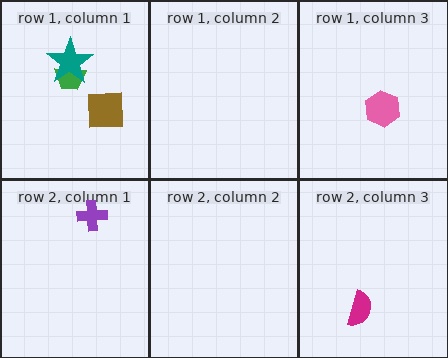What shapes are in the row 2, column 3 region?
The magenta semicircle.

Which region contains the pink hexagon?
The row 1, column 3 region.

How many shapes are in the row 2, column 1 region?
1.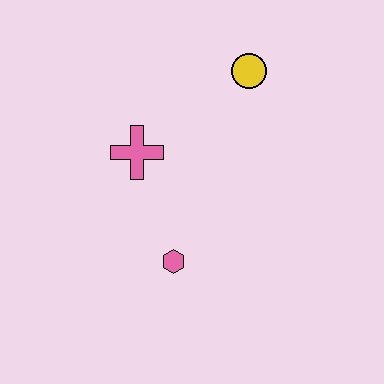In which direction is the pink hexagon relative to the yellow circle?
The pink hexagon is below the yellow circle.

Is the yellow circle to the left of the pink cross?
No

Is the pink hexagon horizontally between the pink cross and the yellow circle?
Yes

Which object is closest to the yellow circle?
The pink cross is closest to the yellow circle.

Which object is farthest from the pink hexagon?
The yellow circle is farthest from the pink hexagon.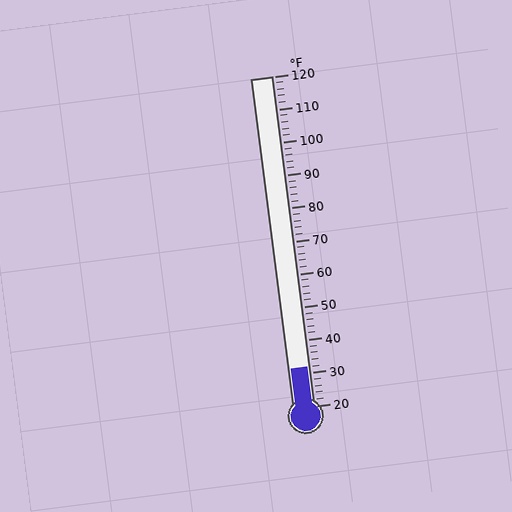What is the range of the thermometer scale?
The thermometer scale ranges from 20°F to 120°F.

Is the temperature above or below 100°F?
The temperature is below 100°F.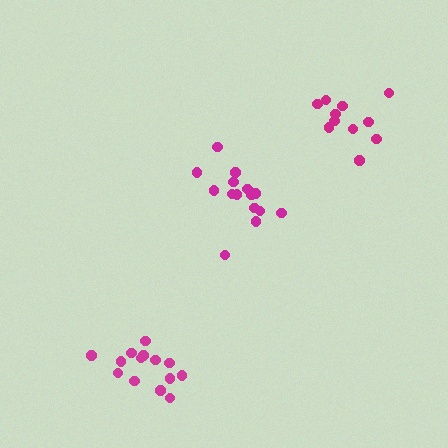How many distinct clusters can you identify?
There are 3 distinct clusters.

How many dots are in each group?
Group 1: 15 dots, Group 2: 14 dots, Group 3: 11 dots (40 total).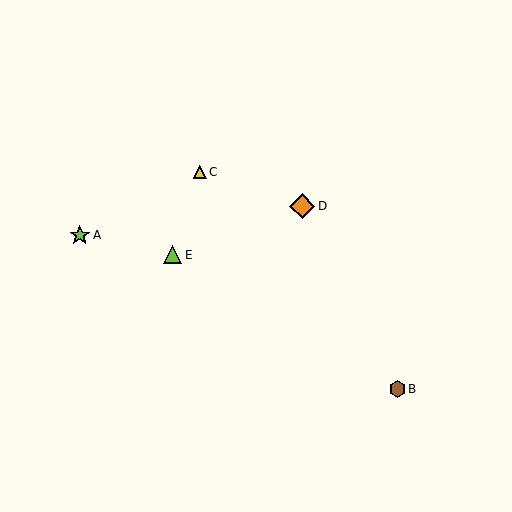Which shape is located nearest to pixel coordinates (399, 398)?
The brown hexagon (labeled B) at (397, 389) is nearest to that location.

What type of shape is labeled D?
Shape D is an orange diamond.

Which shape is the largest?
The orange diamond (labeled D) is the largest.